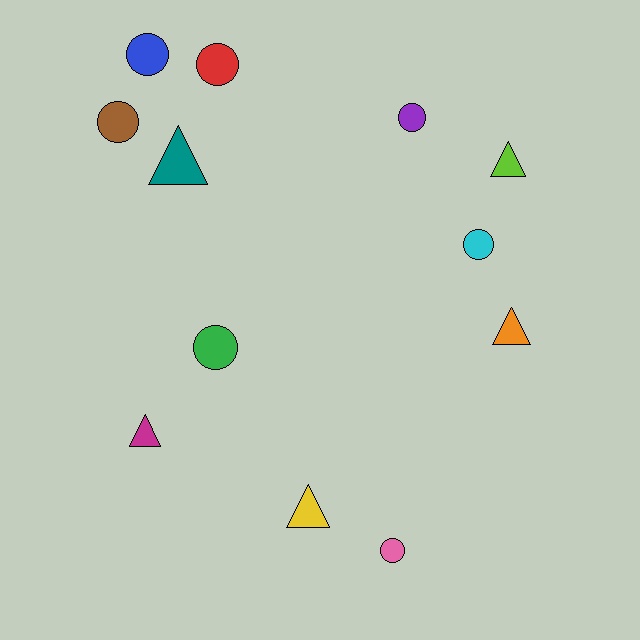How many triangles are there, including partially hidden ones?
There are 5 triangles.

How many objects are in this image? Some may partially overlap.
There are 12 objects.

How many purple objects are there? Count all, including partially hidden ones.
There is 1 purple object.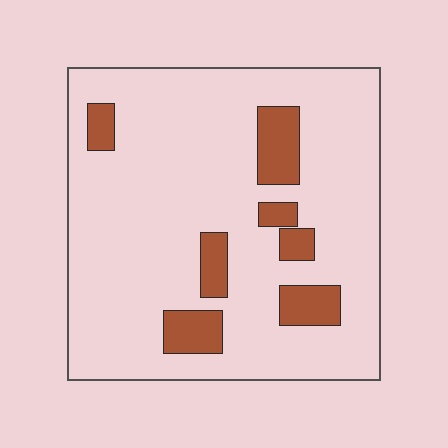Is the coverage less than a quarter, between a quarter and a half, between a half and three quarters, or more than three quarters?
Less than a quarter.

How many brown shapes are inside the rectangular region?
7.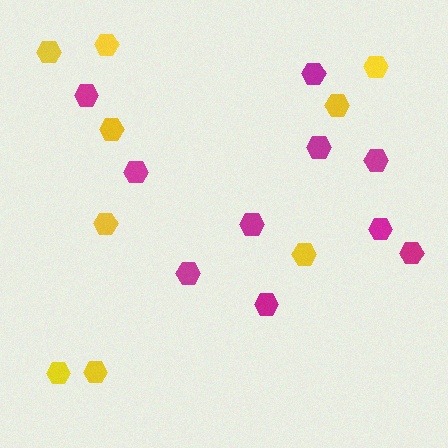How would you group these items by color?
There are 2 groups: one group of yellow hexagons (9) and one group of magenta hexagons (10).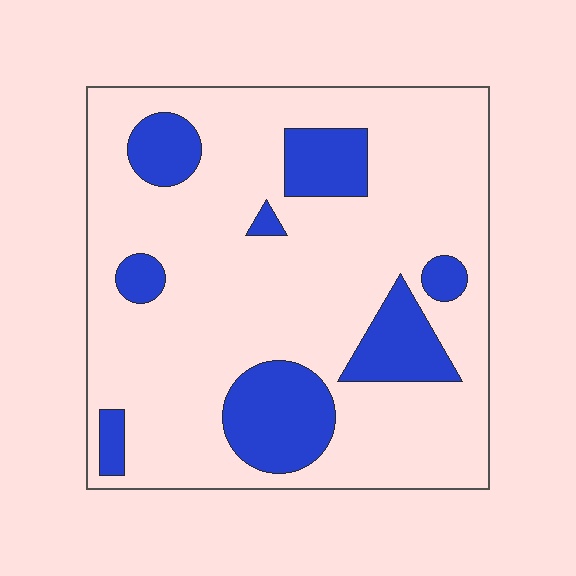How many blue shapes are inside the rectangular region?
8.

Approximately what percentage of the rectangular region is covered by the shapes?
Approximately 20%.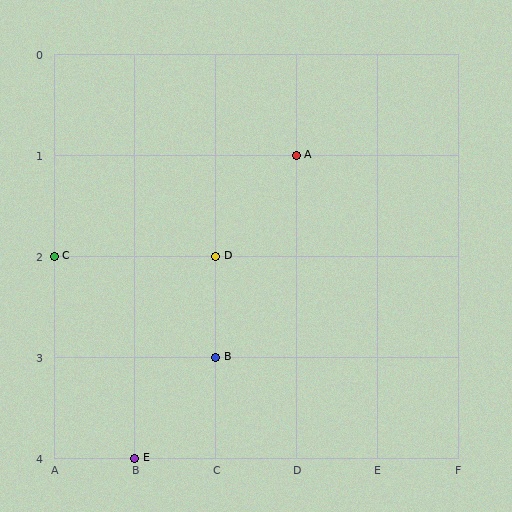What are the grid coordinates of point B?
Point B is at grid coordinates (C, 3).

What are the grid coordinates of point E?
Point E is at grid coordinates (B, 4).